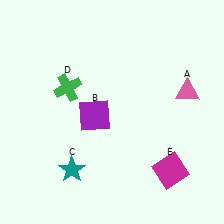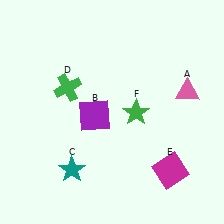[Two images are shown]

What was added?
A green star (F) was added in Image 2.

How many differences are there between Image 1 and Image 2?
There is 1 difference between the two images.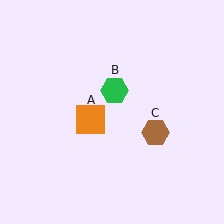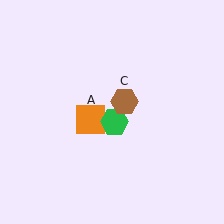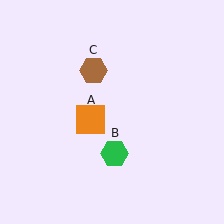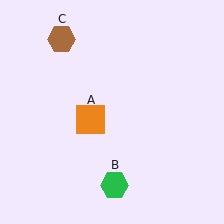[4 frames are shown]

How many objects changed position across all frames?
2 objects changed position: green hexagon (object B), brown hexagon (object C).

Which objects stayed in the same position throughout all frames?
Orange square (object A) remained stationary.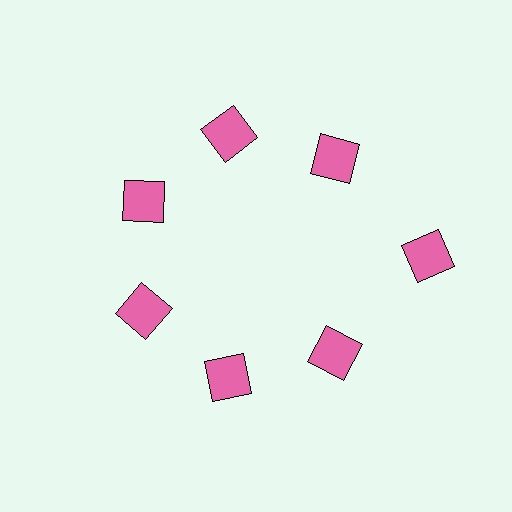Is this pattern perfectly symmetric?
No. The 7 pink squares are arranged in a ring, but one element near the 3 o'clock position is pushed outward from the center, breaking the 7-fold rotational symmetry.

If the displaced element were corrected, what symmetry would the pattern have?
It would have 7-fold rotational symmetry — the pattern would map onto itself every 51 degrees.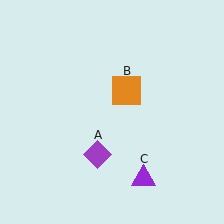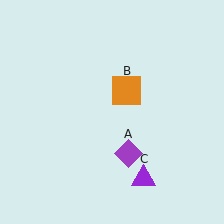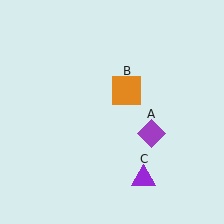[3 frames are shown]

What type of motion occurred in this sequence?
The purple diamond (object A) rotated counterclockwise around the center of the scene.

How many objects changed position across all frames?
1 object changed position: purple diamond (object A).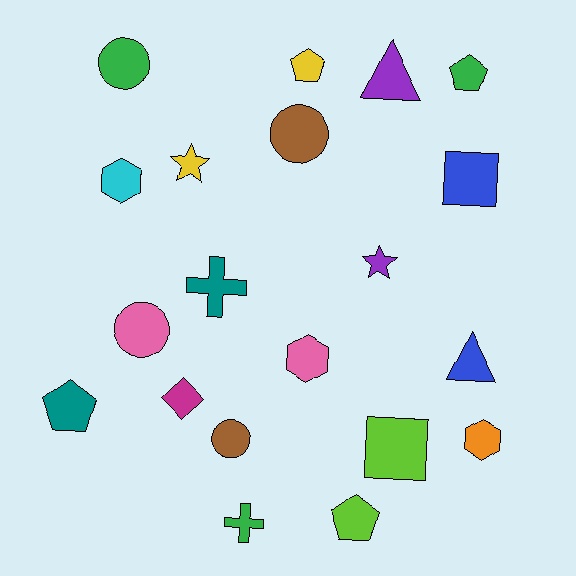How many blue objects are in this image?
There are 2 blue objects.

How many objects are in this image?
There are 20 objects.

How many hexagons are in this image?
There are 3 hexagons.